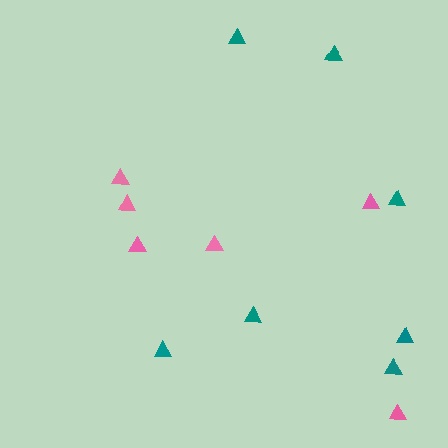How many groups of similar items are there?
There are 2 groups: one group of teal triangles (7) and one group of pink triangles (6).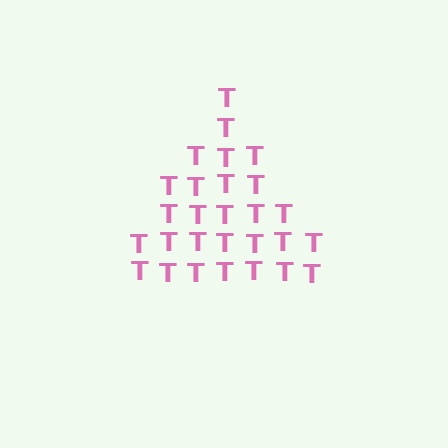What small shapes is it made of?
It is made of small letter T's.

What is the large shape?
The large shape is a triangle.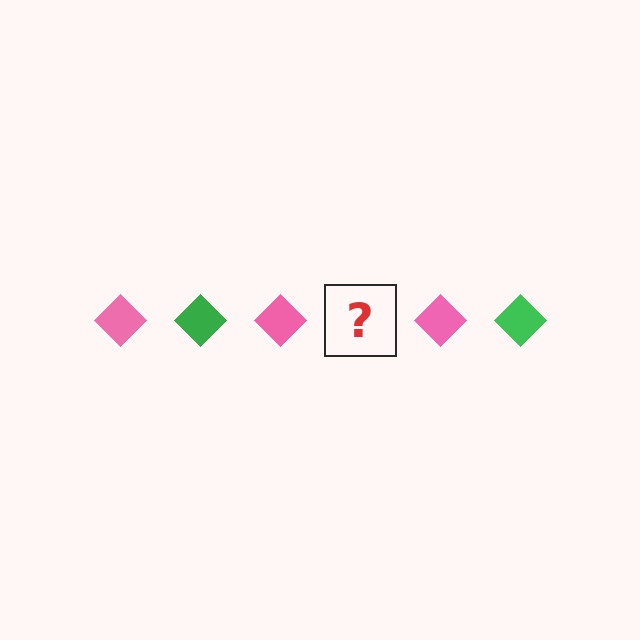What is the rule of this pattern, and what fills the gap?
The rule is that the pattern cycles through pink, green diamonds. The gap should be filled with a green diamond.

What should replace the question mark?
The question mark should be replaced with a green diamond.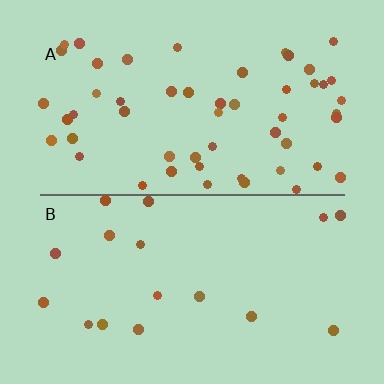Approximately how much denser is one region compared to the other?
Approximately 3.1× — region A over region B.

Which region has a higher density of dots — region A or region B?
A (the top).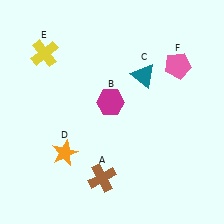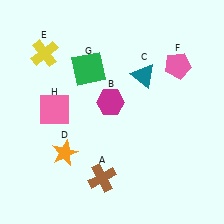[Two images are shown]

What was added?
A green square (G), a pink square (H) were added in Image 2.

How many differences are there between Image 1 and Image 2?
There are 2 differences between the two images.